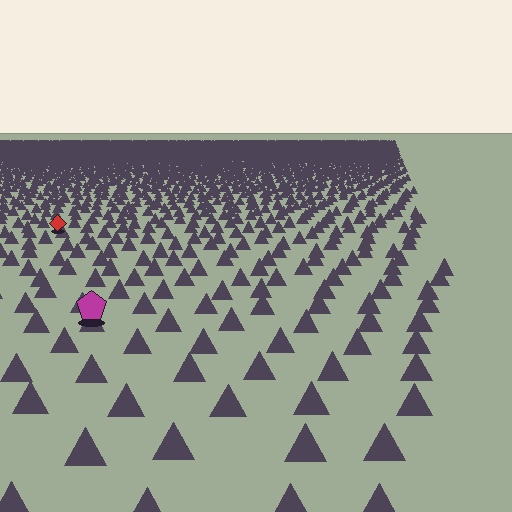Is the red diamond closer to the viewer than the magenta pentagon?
No. The magenta pentagon is closer — you can tell from the texture gradient: the ground texture is coarser near it.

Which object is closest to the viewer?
The magenta pentagon is closest. The texture marks near it are larger and more spread out.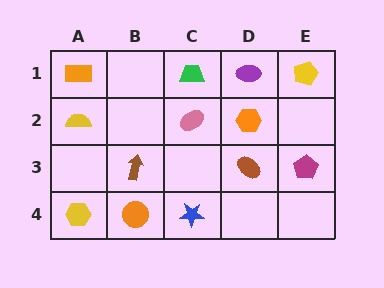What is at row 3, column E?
A magenta pentagon.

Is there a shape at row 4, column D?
No, that cell is empty.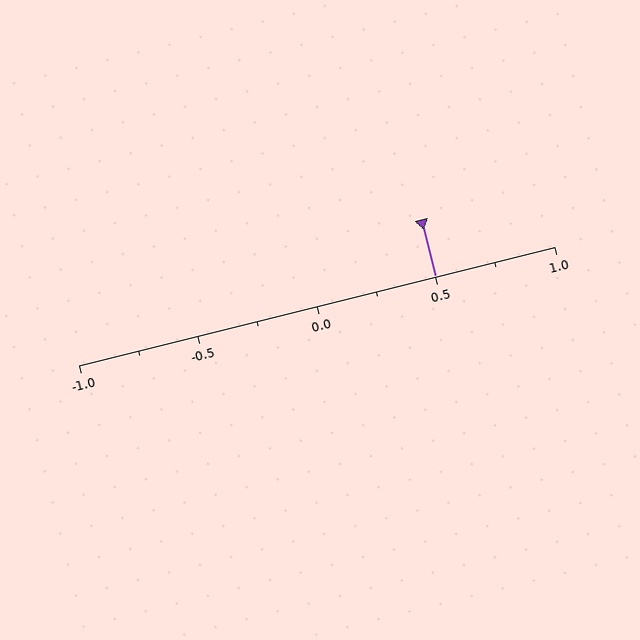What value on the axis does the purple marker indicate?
The marker indicates approximately 0.5.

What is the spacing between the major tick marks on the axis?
The major ticks are spaced 0.5 apart.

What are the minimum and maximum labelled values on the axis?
The axis runs from -1.0 to 1.0.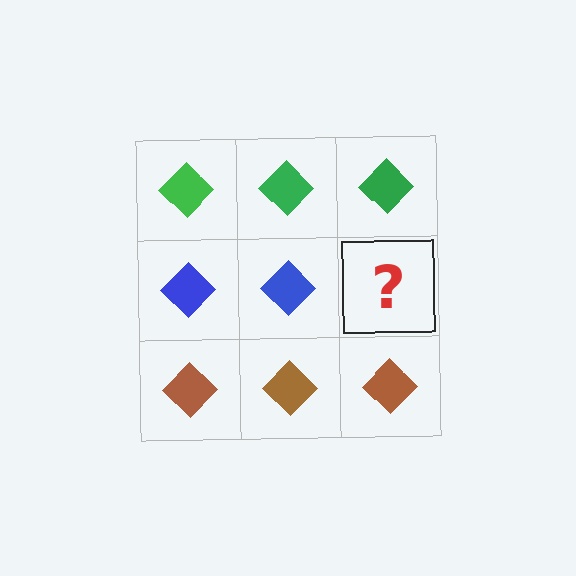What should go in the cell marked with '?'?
The missing cell should contain a blue diamond.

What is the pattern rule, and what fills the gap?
The rule is that each row has a consistent color. The gap should be filled with a blue diamond.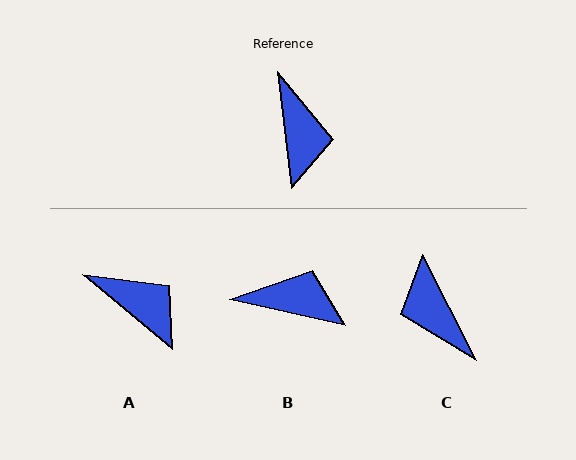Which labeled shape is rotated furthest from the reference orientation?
C, about 160 degrees away.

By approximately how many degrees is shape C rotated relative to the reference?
Approximately 160 degrees clockwise.